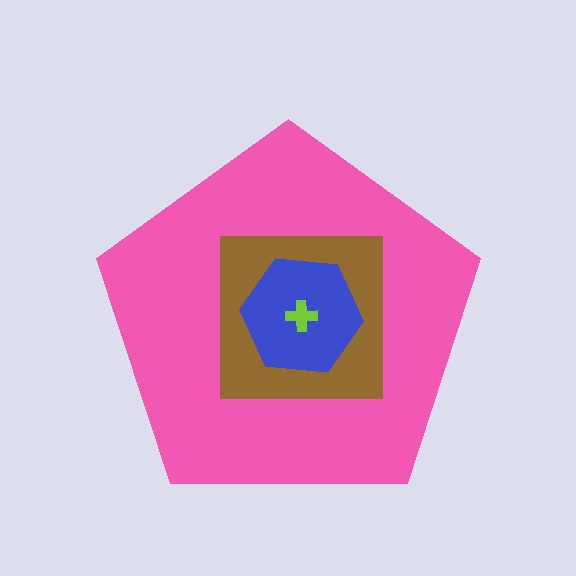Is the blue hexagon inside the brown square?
Yes.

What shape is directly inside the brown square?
The blue hexagon.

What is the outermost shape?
The pink pentagon.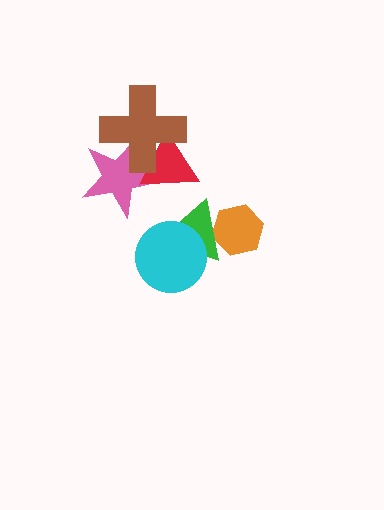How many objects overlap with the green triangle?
2 objects overlap with the green triangle.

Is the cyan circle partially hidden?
No, no other shape covers it.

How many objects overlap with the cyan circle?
1 object overlaps with the cyan circle.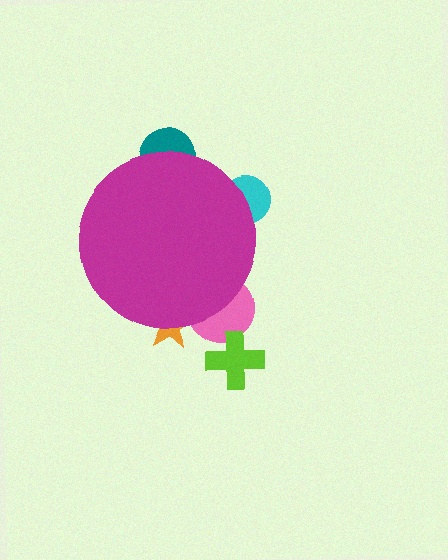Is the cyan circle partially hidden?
Yes, the cyan circle is partially hidden behind the magenta circle.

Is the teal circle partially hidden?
Yes, the teal circle is partially hidden behind the magenta circle.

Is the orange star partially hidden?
Yes, the orange star is partially hidden behind the magenta circle.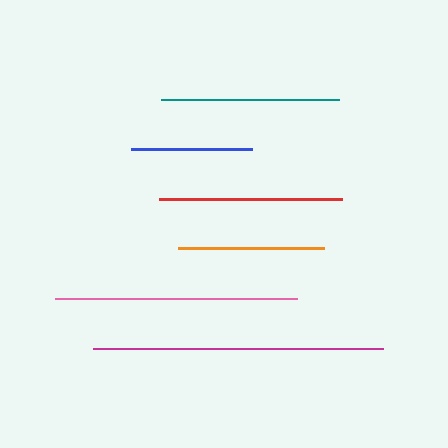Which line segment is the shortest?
The blue line is the shortest at approximately 121 pixels.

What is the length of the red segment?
The red segment is approximately 183 pixels long.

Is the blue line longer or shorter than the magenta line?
The magenta line is longer than the blue line.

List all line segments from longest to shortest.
From longest to shortest: magenta, pink, red, teal, orange, blue.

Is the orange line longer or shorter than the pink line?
The pink line is longer than the orange line.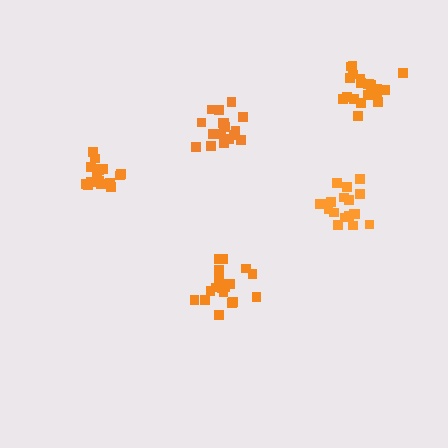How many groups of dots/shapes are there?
There are 5 groups.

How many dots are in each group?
Group 1: 21 dots, Group 2: 16 dots, Group 3: 19 dots, Group 4: 18 dots, Group 5: 21 dots (95 total).